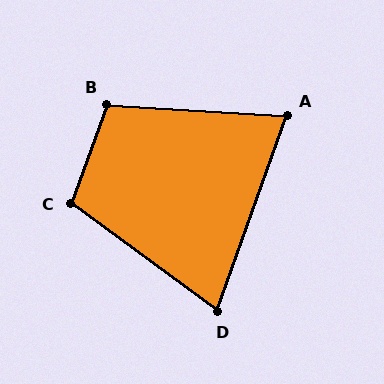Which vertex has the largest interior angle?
B, at approximately 107 degrees.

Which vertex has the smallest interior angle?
D, at approximately 73 degrees.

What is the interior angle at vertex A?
Approximately 74 degrees (acute).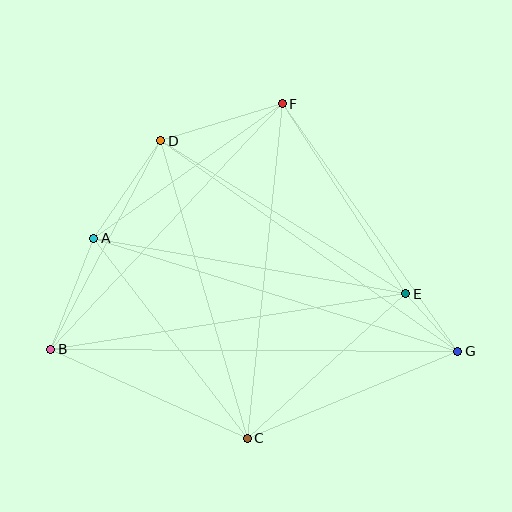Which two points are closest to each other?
Points E and G are closest to each other.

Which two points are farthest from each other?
Points B and G are farthest from each other.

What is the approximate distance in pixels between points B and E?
The distance between B and E is approximately 359 pixels.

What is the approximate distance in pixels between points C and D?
The distance between C and D is approximately 310 pixels.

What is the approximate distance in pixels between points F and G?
The distance between F and G is approximately 303 pixels.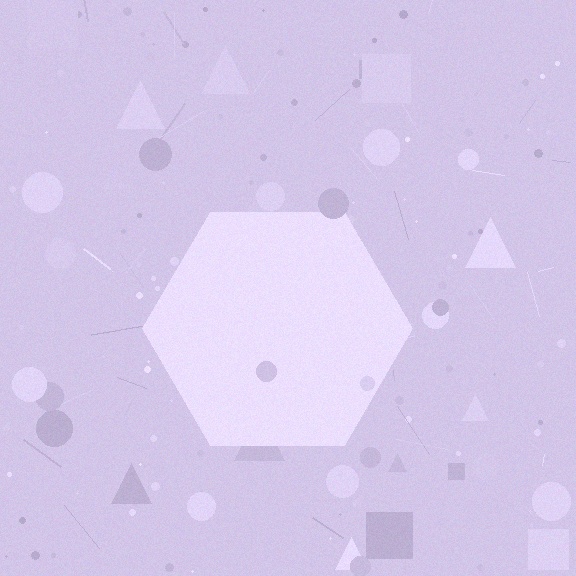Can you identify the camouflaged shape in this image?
The camouflaged shape is a hexagon.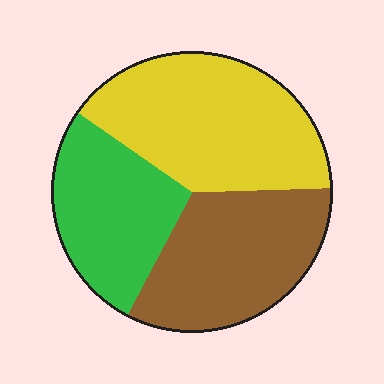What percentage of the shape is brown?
Brown covers 33% of the shape.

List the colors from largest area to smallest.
From largest to smallest: yellow, brown, green.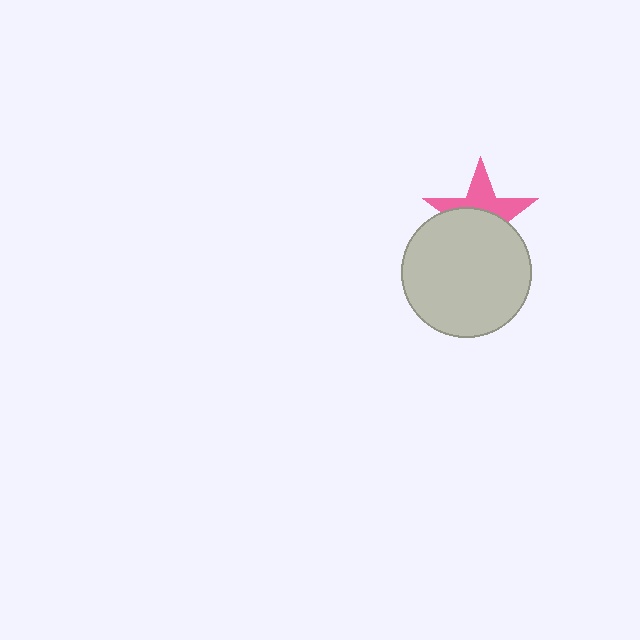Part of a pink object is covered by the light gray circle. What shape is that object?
It is a star.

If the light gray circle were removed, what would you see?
You would see the complete pink star.